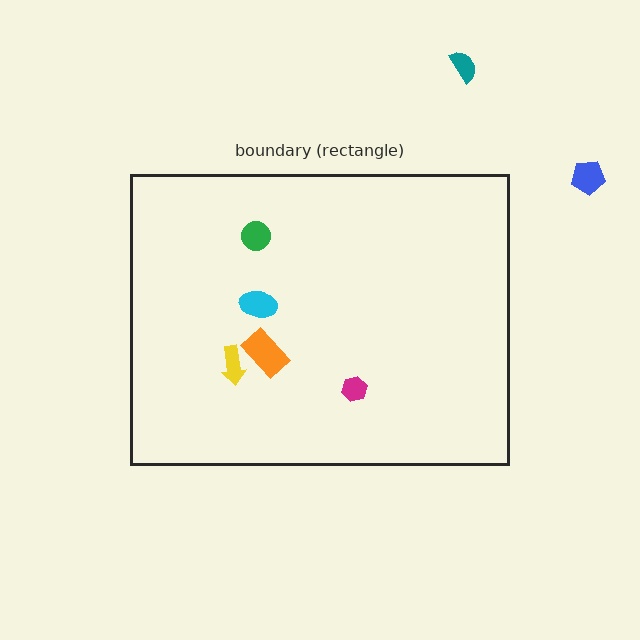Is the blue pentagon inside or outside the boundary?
Outside.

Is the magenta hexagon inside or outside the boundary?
Inside.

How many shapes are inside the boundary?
5 inside, 2 outside.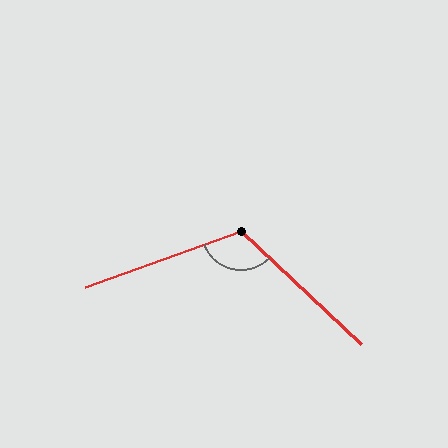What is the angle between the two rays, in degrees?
Approximately 117 degrees.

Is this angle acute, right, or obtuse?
It is obtuse.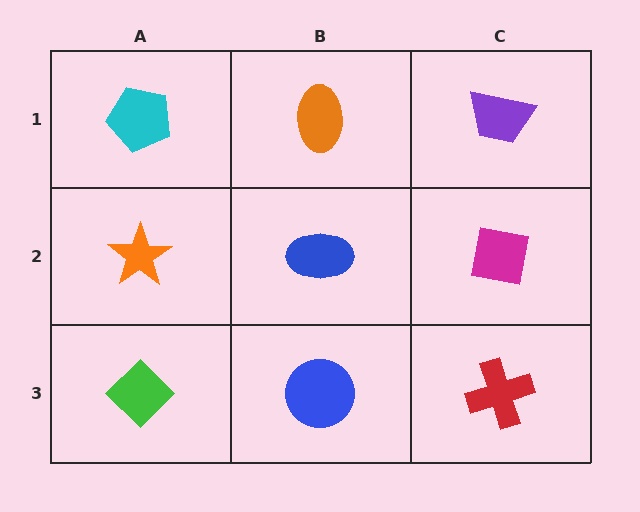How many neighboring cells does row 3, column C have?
2.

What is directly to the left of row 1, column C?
An orange ellipse.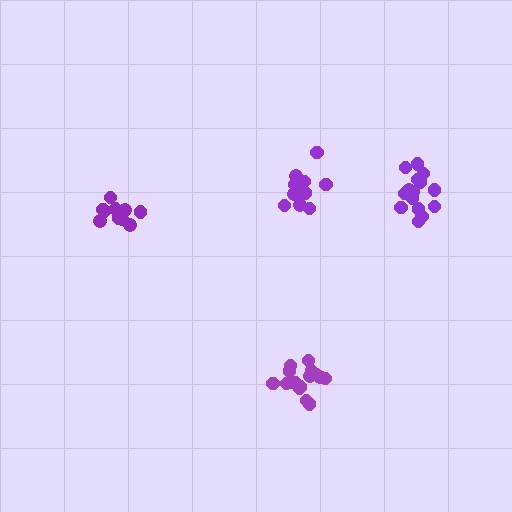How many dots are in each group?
Group 1: 11 dots, Group 2: 11 dots, Group 3: 16 dots, Group 4: 16 dots (54 total).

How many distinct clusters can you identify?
There are 4 distinct clusters.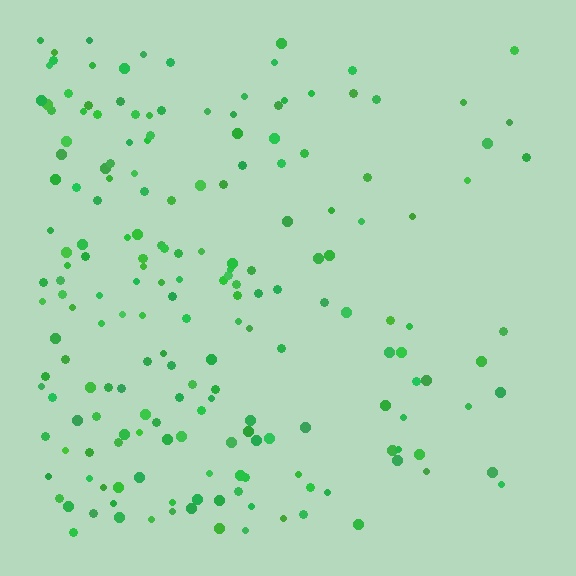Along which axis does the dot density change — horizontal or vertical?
Horizontal.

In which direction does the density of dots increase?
From right to left, with the left side densest.